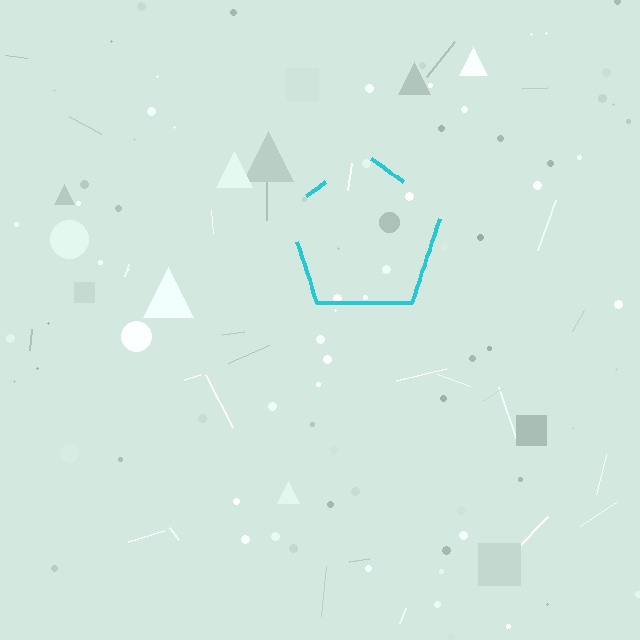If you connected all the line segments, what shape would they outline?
They would outline a pentagon.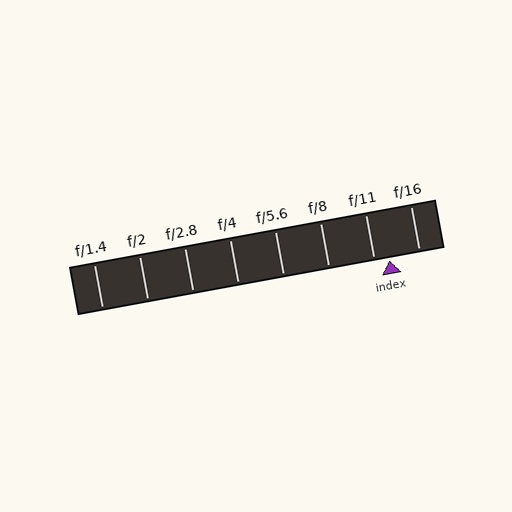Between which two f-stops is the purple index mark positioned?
The index mark is between f/11 and f/16.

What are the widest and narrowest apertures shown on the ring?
The widest aperture shown is f/1.4 and the narrowest is f/16.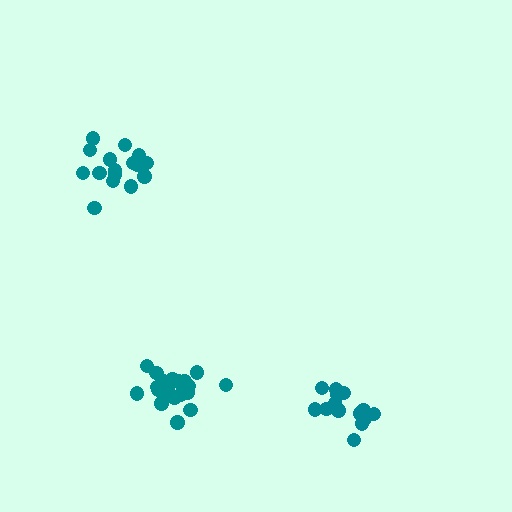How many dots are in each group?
Group 1: 16 dots, Group 2: 15 dots, Group 3: 20 dots (51 total).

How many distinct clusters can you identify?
There are 3 distinct clusters.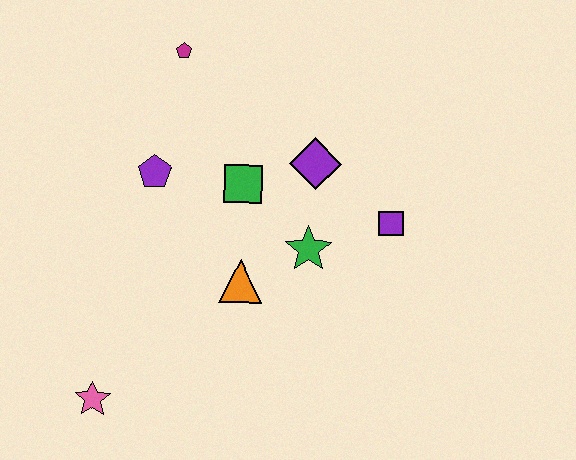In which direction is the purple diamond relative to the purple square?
The purple diamond is to the left of the purple square.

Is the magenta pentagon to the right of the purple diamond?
No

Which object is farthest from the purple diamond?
The pink star is farthest from the purple diamond.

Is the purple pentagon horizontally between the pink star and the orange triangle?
Yes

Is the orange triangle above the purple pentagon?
No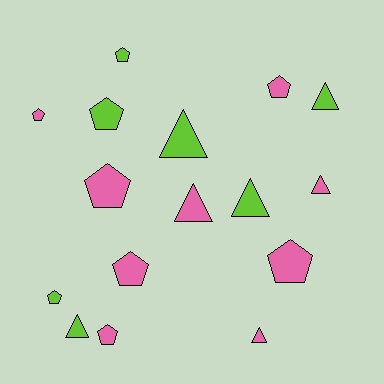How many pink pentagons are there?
There are 6 pink pentagons.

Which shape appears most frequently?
Pentagon, with 9 objects.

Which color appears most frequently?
Pink, with 9 objects.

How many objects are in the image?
There are 16 objects.